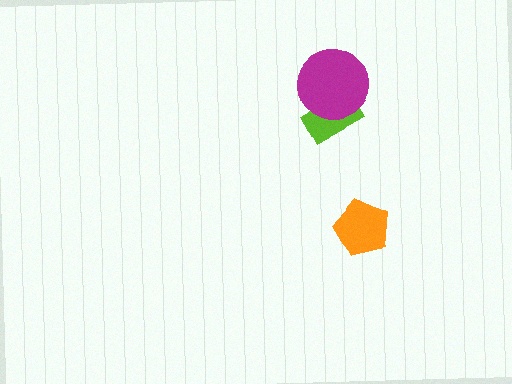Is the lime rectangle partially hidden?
Yes, it is partially covered by another shape.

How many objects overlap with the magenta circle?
1 object overlaps with the magenta circle.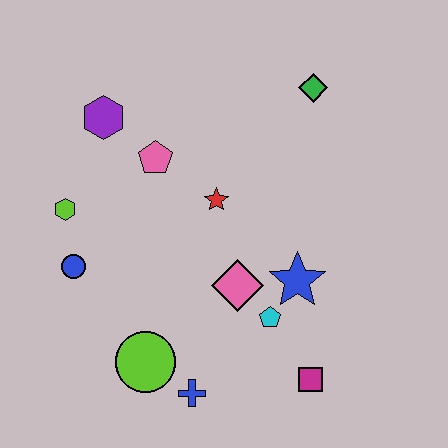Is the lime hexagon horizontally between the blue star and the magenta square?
No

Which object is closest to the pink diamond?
The cyan pentagon is closest to the pink diamond.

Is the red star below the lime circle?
No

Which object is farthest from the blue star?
The purple hexagon is farthest from the blue star.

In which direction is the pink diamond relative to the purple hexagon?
The pink diamond is below the purple hexagon.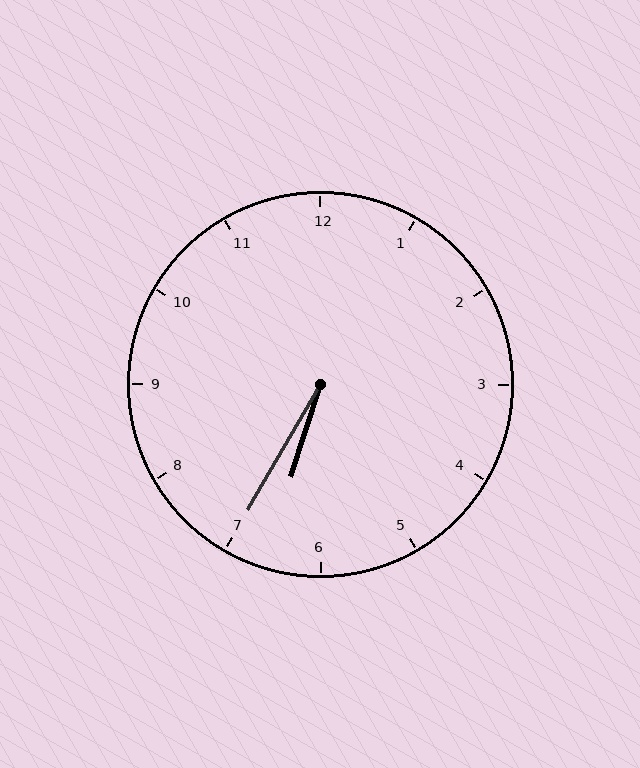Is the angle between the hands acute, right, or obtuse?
It is acute.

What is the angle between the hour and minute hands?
Approximately 12 degrees.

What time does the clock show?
6:35.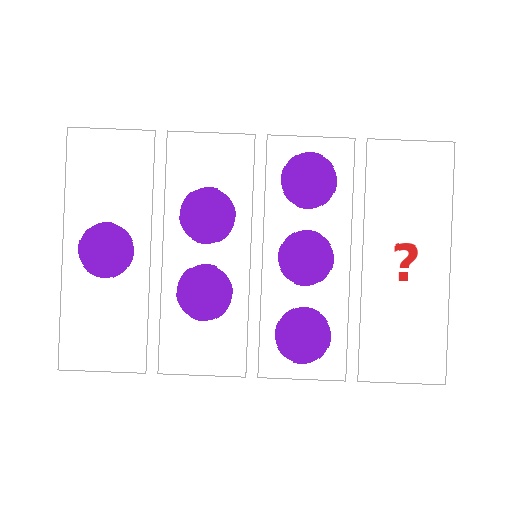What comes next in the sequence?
The next element should be 4 circles.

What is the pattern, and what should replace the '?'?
The pattern is that each step adds one more circle. The '?' should be 4 circles.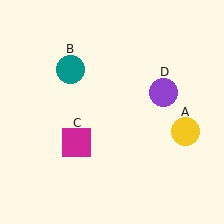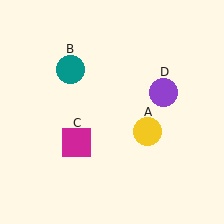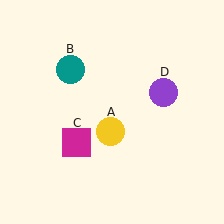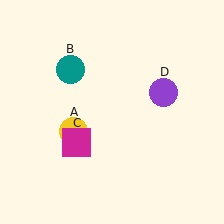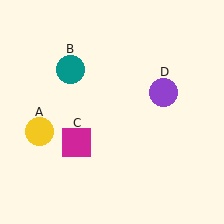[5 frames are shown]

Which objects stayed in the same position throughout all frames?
Teal circle (object B) and magenta square (object C) and purple circle (object D) remained stationary.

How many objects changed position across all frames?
1 object changed position: yellow circle (object A).